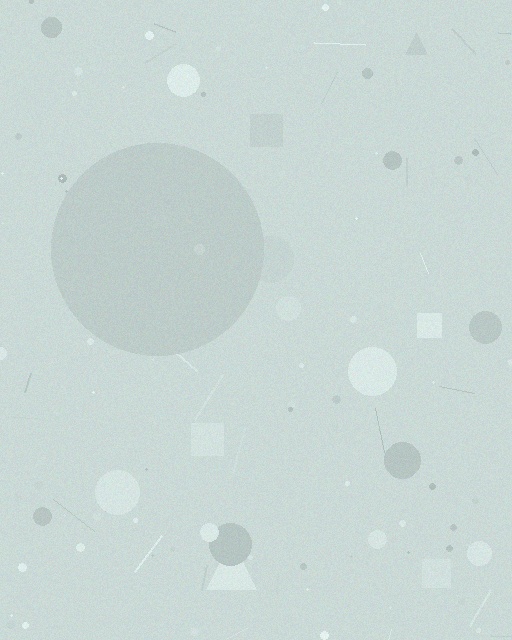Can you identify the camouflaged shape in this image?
The camouflaged shape is a circle.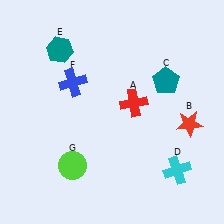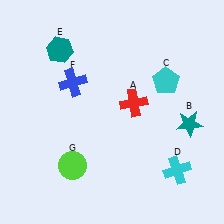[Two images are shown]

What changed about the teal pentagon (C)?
In Image 1, C is teal. In Image 2, it changed to cyan.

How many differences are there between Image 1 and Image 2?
There are 2 differences between the two images.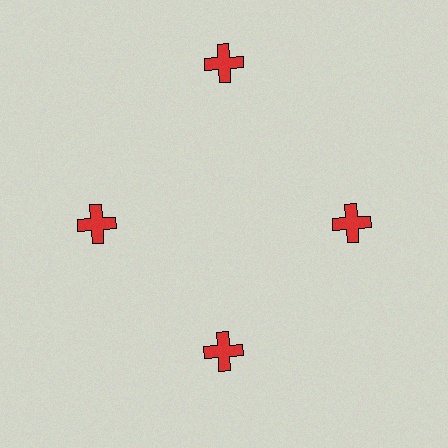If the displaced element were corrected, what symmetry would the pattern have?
It would have 4-fold rotational symmetry — the pattern would map onto itself every 90 degrees.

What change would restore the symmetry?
The symmetry would be restored by moving it inward, back onto the ring so that all 4 crosses sit at equal angles and equal distance from the center.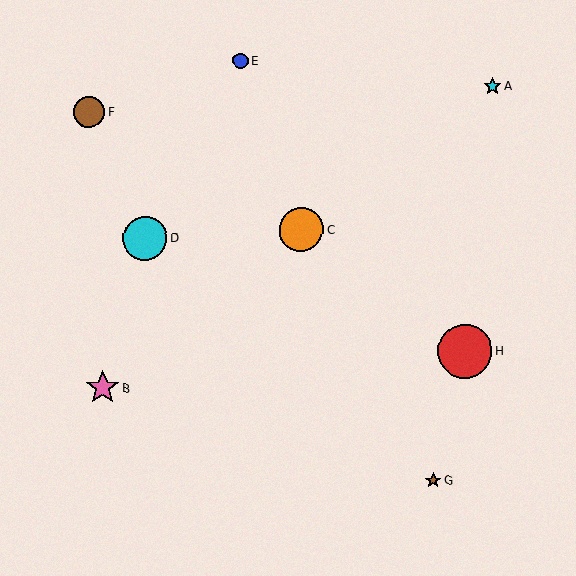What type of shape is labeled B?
Shape B is a pink star.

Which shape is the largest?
The red circle (labeled H) is the largest.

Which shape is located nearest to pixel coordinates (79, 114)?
The brown circle (labeled F) at (89, 112) is nearest to that location.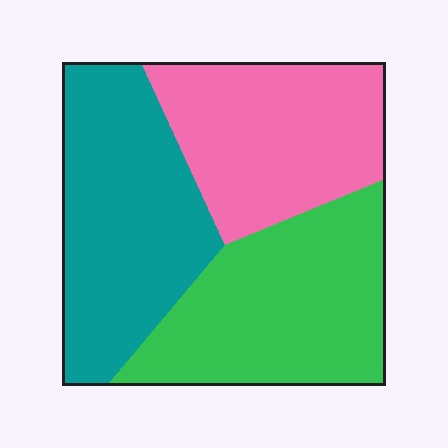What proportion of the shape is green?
Green takes up about one third (1/3) of the shape.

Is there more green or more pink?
Green.